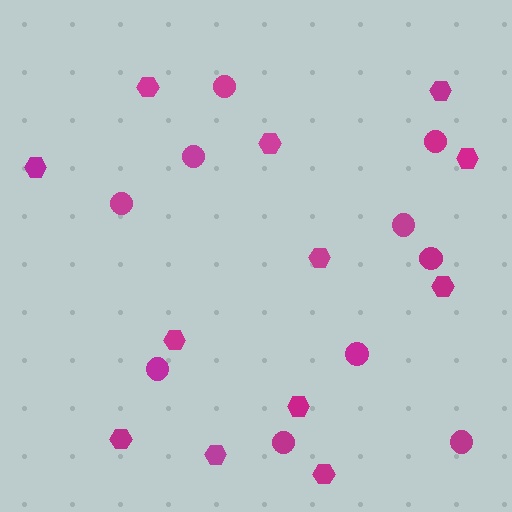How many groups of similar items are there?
There are 2 groups: one group of hexagons (12) and one group of circles (10).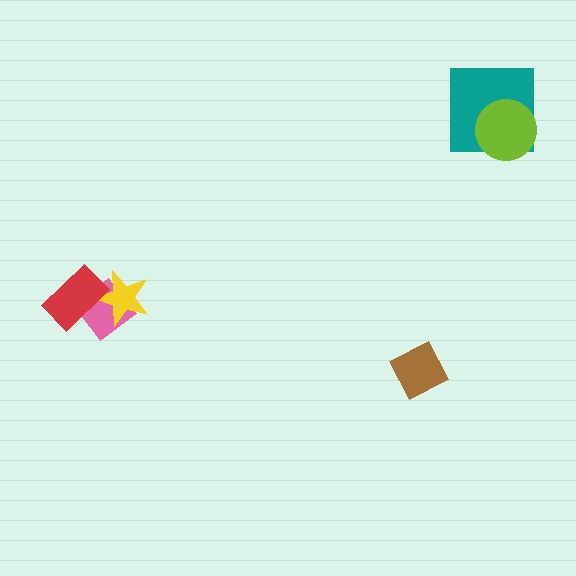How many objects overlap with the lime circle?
1 object overlaps with the lime circle.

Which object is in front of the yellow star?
The red rectangle is in front of the yellow star.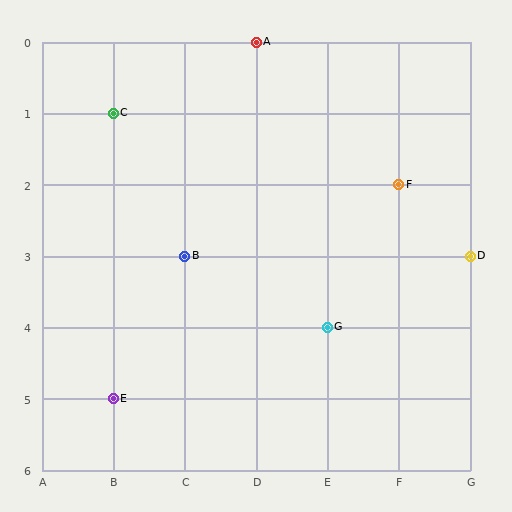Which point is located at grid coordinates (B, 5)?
Point E is at (B, 5).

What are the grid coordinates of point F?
Point F is at grid coordinates (F, 2).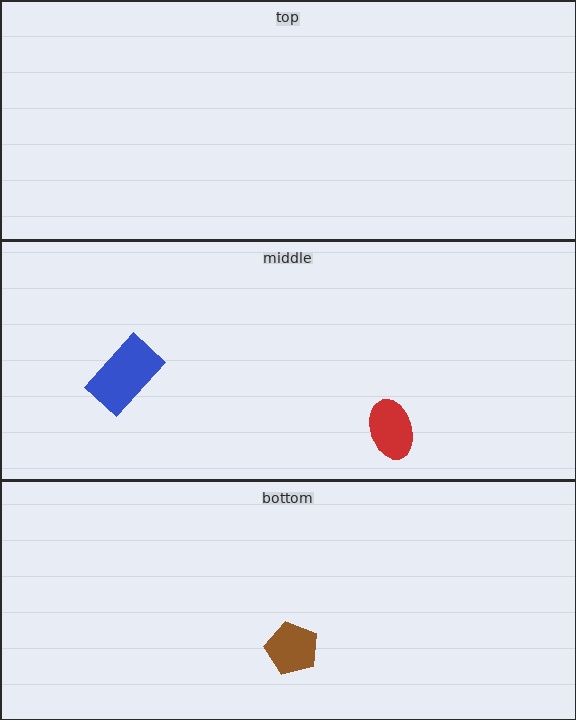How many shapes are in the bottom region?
1.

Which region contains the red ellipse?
The middle region.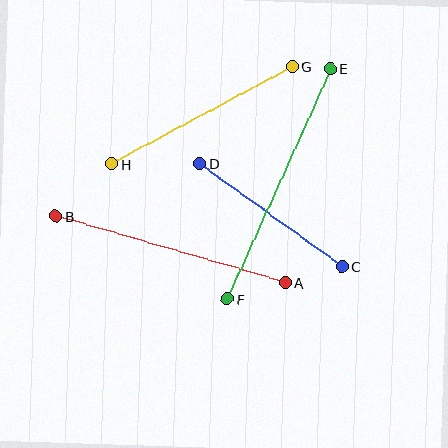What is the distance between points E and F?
The distance is approximately 252 pixels.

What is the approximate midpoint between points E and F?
The midpoint is at approximately (279, 184) pixels.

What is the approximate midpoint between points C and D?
The midpoint is at approximately (271, 215) pixels.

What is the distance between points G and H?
The distance is approximately 205 pixels.